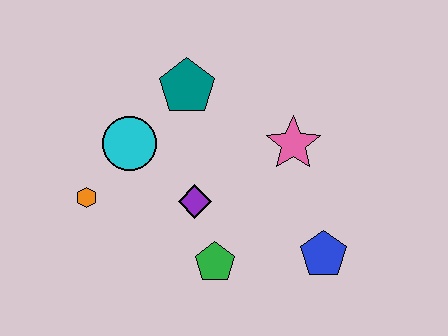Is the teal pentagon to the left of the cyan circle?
No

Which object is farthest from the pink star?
The orange hexagon is farthest from the pink star.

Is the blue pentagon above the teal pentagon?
No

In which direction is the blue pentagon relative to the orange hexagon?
The blue pentagon is to the right of the orange hexagon.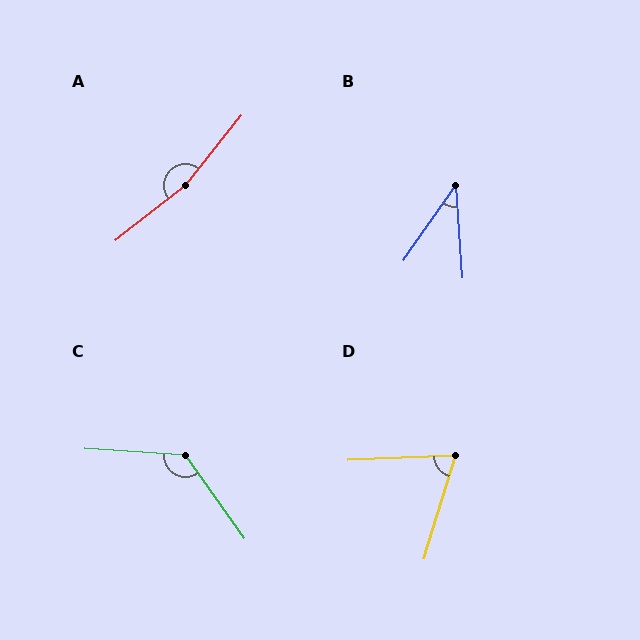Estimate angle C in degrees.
Approximately 129 degrees.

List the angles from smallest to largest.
B (39°), D (70°), C (129°), A (167°).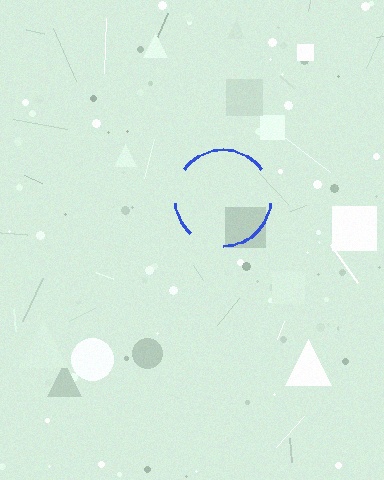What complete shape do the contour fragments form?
The contour fragments form a circle.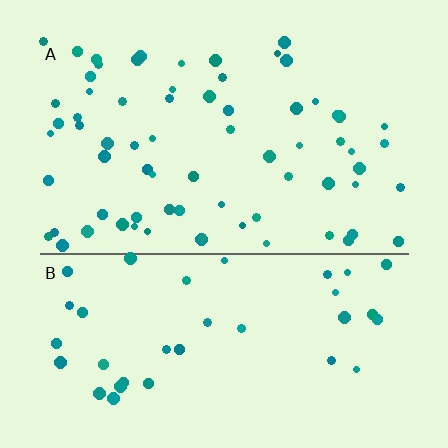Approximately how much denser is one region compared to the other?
Approximately 1.8× — region A over region B.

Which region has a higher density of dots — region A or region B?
A (the top).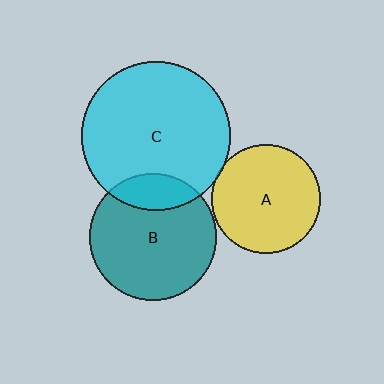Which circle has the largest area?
Circle C (cyan).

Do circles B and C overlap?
Yes.